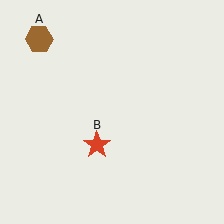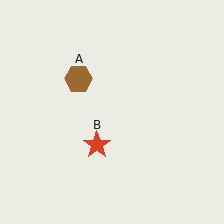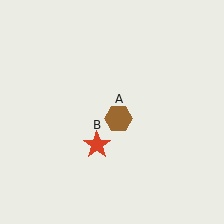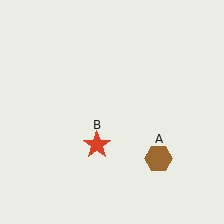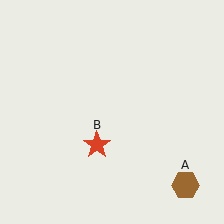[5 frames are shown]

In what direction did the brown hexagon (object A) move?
The brown hexagon (object A) moved down and to the right.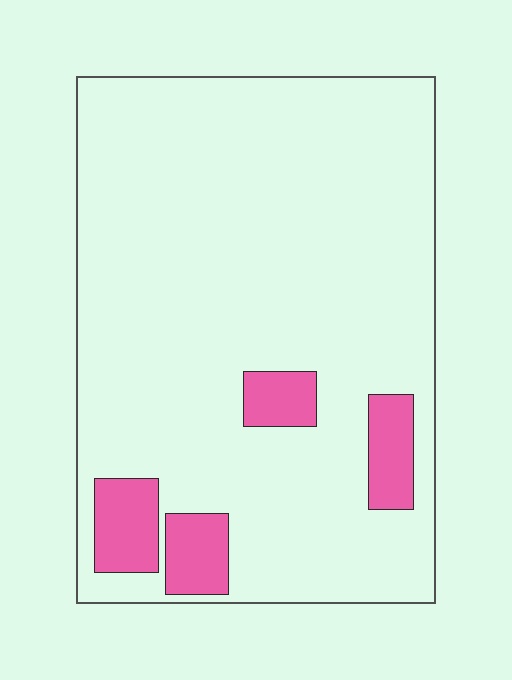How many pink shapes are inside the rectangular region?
4.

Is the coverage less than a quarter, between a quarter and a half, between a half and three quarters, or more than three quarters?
Less than a quarter.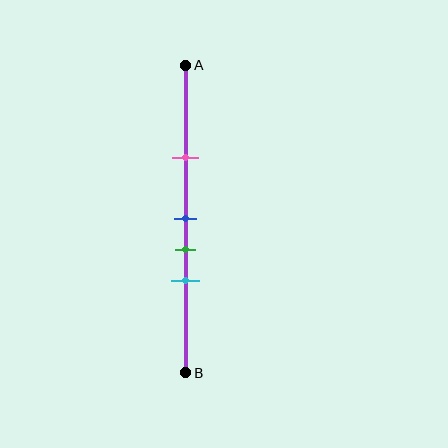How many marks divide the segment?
There are 4 marks dividing the segment.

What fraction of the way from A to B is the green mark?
The green mark is approximately 60% (0.6) of the way from A to B.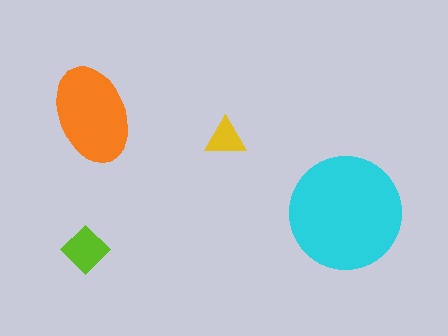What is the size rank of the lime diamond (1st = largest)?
3rd.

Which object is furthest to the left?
The lime diamond is leftmost.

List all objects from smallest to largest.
The yellow triangle, the lime diamond, the orange ellipse, the cyan circle.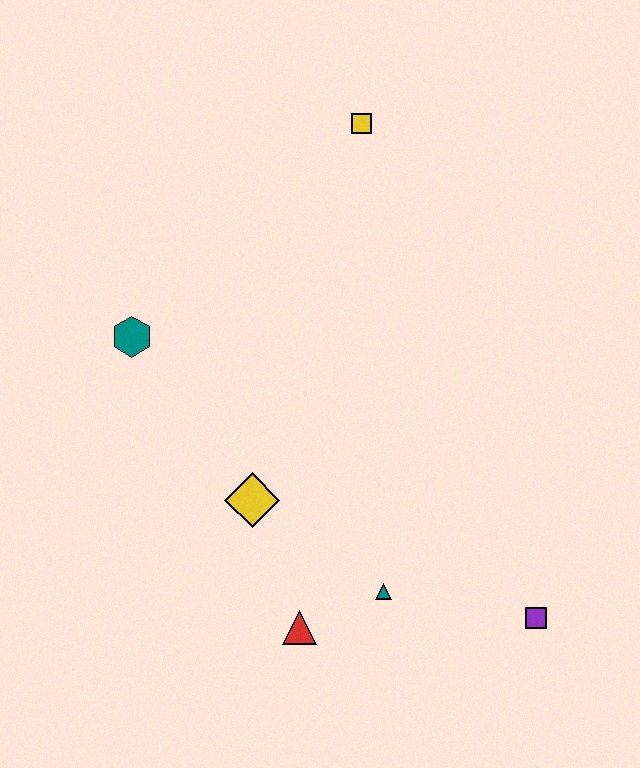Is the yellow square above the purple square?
Yes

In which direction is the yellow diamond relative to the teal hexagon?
The yellow diamond is below the teal hexagon.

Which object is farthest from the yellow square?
The purple square is farthest from the yellow square.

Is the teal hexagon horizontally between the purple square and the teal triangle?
No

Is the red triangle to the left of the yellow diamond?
No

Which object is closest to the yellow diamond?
The red triangle is closest to the yellow diamond.